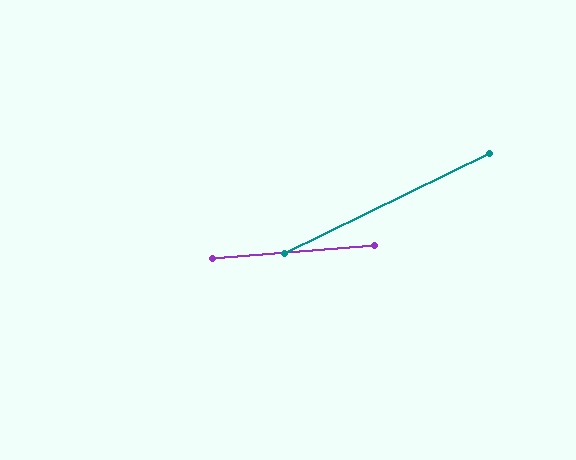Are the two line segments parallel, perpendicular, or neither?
Neither parallel nor perpendicular — they differ by about 21°.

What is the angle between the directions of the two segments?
Approximately 21 degrees.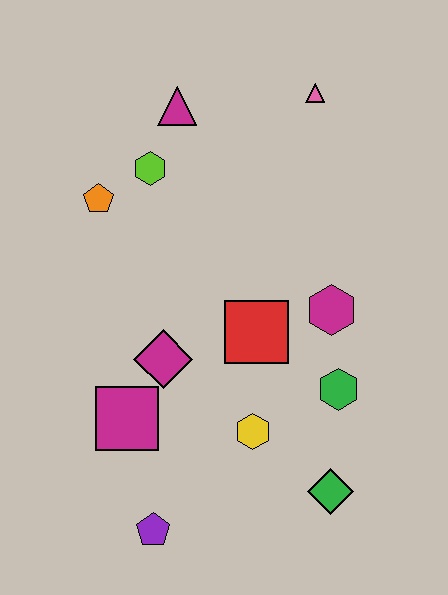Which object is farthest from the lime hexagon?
The green diamond is farthest from the lime hexagon.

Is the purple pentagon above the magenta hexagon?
No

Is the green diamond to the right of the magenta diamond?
Yes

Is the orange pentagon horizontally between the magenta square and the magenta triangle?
No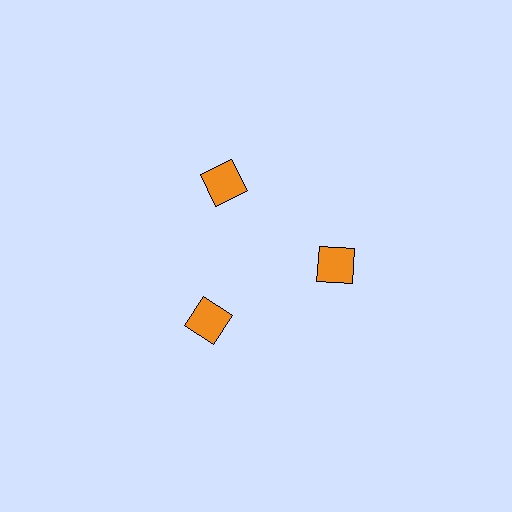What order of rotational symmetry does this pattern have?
This pattern has 3-fold rotational symmetry.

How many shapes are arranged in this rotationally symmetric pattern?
There are 3 shapes, arranged in 3 groups of 1.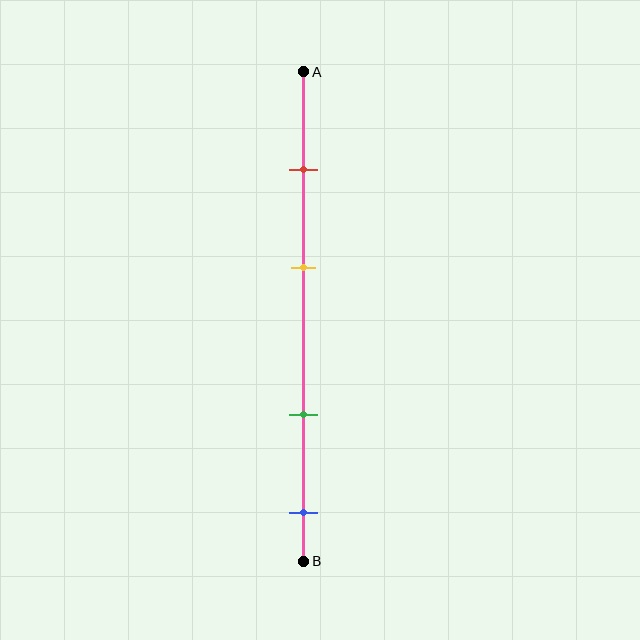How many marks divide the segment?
There are 4 marks dividing the segment.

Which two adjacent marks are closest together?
The red and yellow marks are the closest adjacent pair.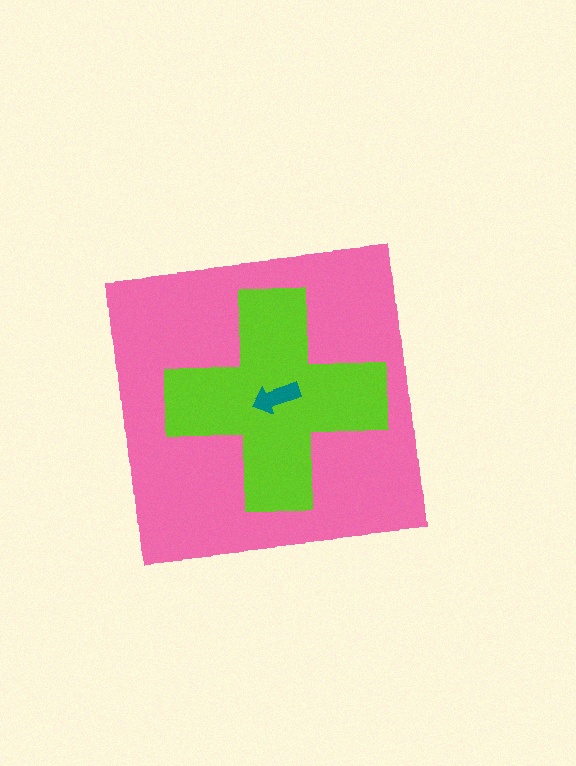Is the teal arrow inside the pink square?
Yes.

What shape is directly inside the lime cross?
The teal arrow.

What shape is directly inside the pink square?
The lime cross.